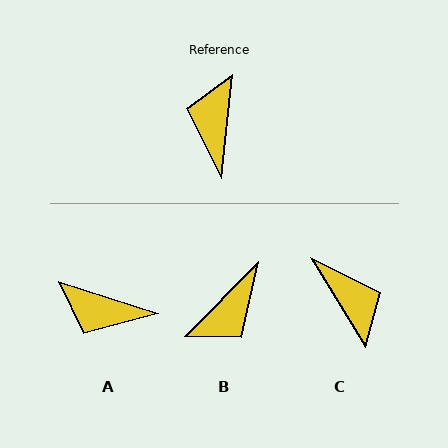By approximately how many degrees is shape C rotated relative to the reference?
Approximately 142 degrees clockwise.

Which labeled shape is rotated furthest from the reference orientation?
C, about 142 degrees away.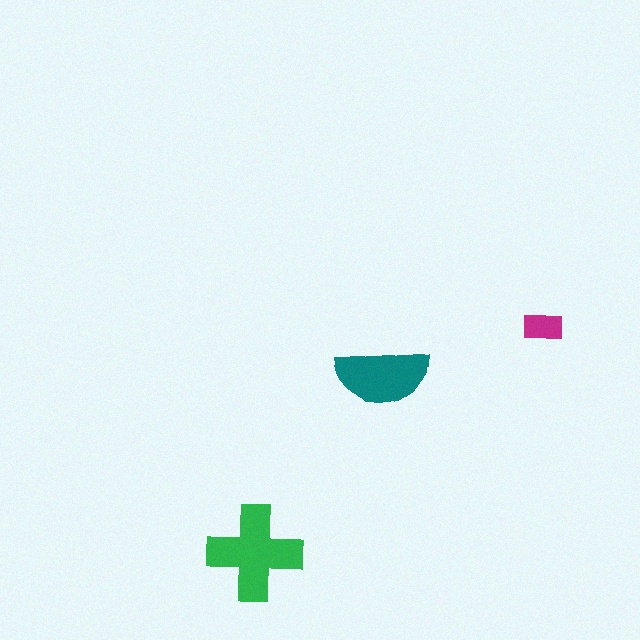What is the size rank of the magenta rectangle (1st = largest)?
3rd.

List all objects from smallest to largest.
The magenta rectangle, the teal semicircle, the green cross.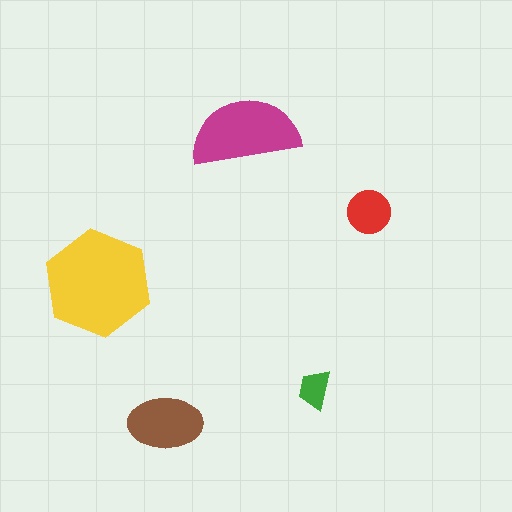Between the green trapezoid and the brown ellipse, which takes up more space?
The brown ellipse.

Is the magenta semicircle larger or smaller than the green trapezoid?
Larger.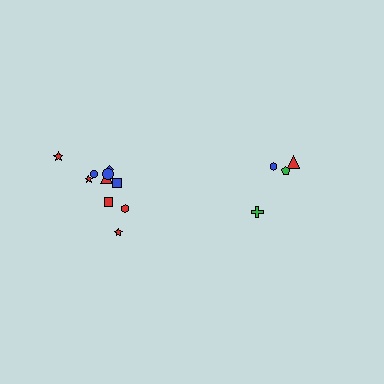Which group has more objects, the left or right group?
The left group.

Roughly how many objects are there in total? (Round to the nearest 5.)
Roughly 15 objects in total.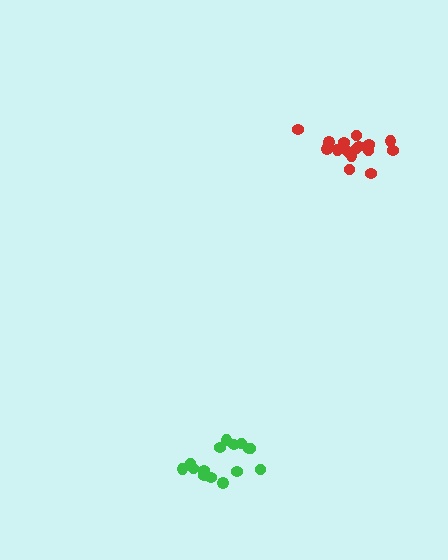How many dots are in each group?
Group 1: 16 dots, Group 2: 15 dots (31 total).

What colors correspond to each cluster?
The clusters are colored: red, green.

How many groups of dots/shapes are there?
There are 2 groups.